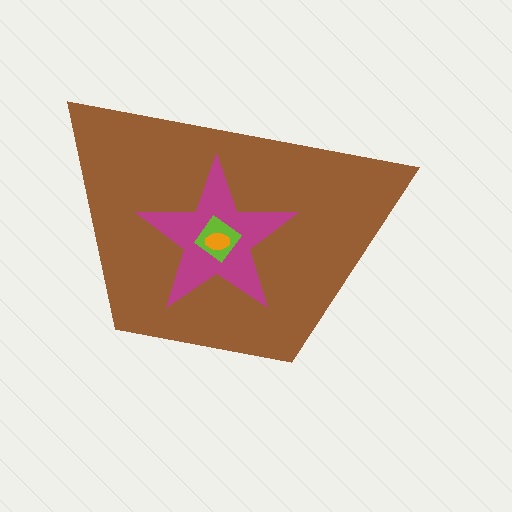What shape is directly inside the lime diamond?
The orange ellipse.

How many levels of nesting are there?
4.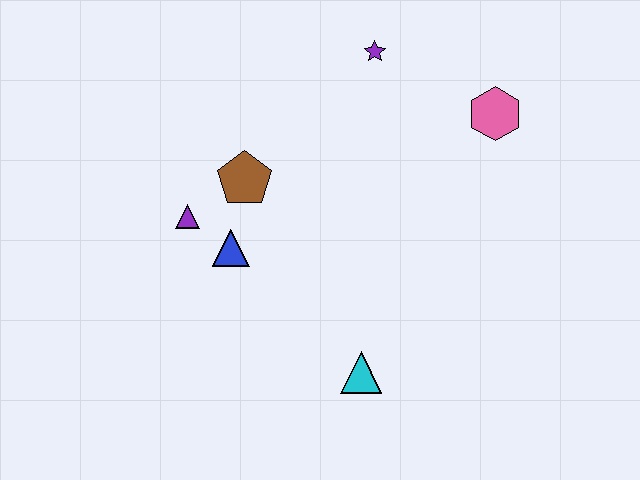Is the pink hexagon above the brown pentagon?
Yes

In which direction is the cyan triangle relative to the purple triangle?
The cyan triangle is to the right of the purple triangle.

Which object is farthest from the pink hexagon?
The purple triangle is farthest from the pink hexagon.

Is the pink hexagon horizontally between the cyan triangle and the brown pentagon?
No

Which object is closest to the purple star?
The pink hexagon is closest to the purple star.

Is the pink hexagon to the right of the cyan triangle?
Yes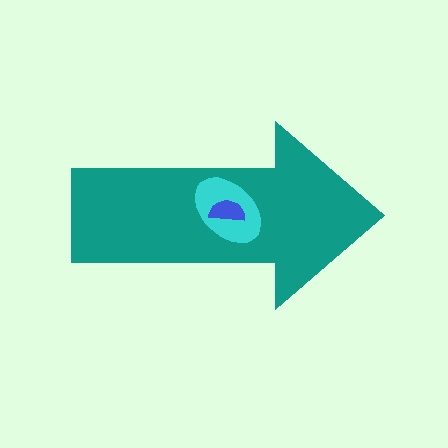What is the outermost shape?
The teal arrow.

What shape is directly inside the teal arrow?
The cyan ellipse.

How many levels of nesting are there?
3.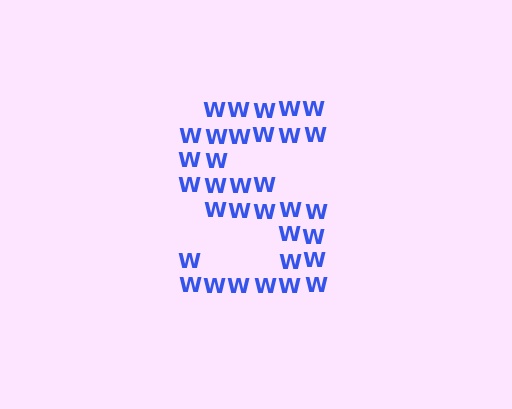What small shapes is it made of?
It is made of small letter W's.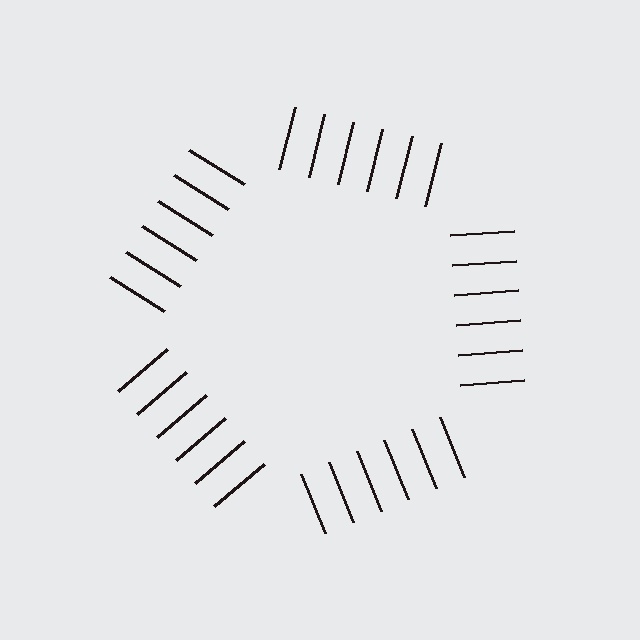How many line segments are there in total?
30 — 6 along each of the 5 edges.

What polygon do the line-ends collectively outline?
An illusory pentagon — the line segments terminate on its edges but no continuous stroke is drawn.